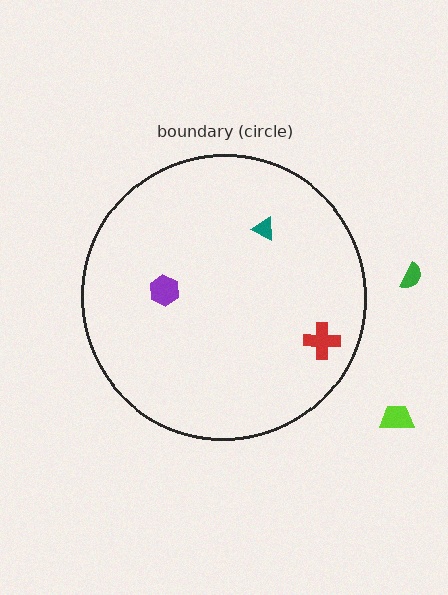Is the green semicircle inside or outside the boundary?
Outside.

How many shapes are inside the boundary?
3 inside, 2 outside.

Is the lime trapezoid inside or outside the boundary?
Outside.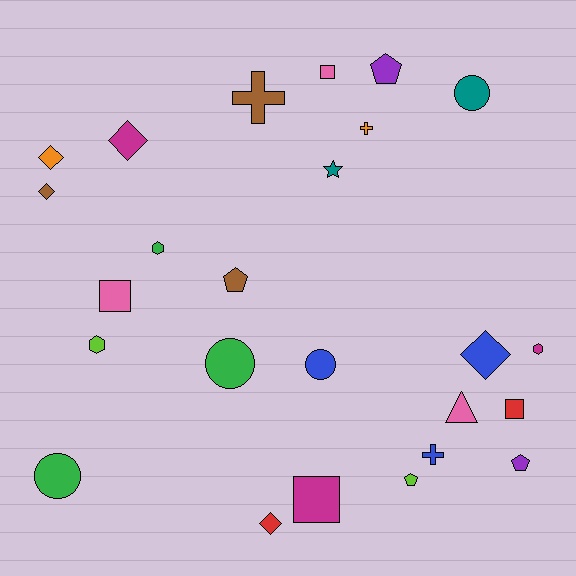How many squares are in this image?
There are 4 squares.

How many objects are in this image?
There are 25 objects.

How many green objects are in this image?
There are 3 green objects.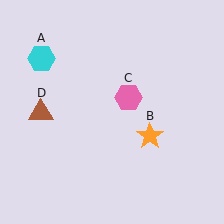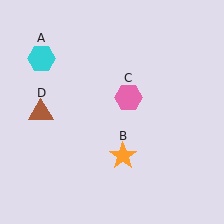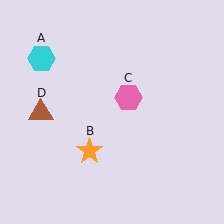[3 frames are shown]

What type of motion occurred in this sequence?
The orange star (object B) rotated clockwise around the center of the scene.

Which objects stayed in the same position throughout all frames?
Cyan hexagon (object A) and pink hexagon (object C) and brown triangle (object D) remained stationary.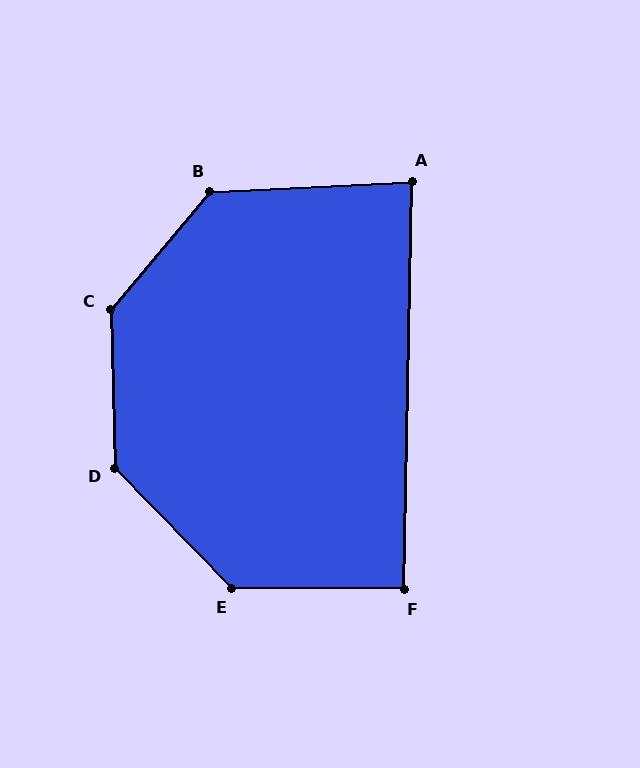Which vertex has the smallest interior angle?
A, at approximately 86 degrees.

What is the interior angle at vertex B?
Approximately 133 degrees (obtuse).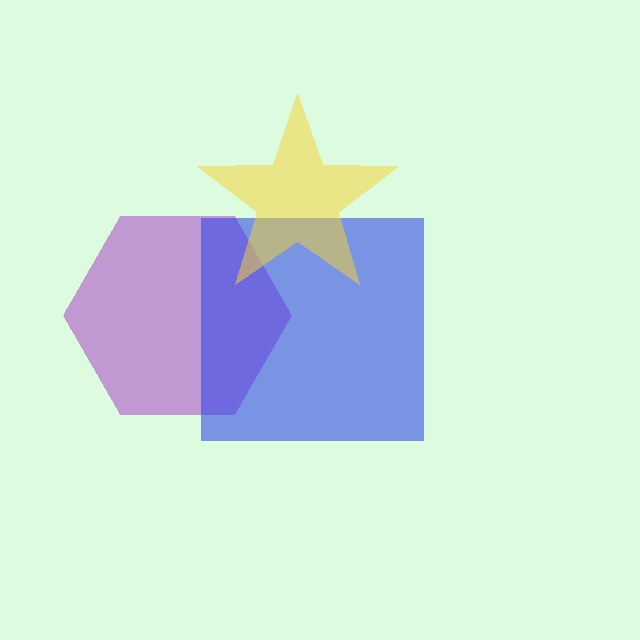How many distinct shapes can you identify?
There are 3 distinct shapes: a purple hexagon, a blue square, a yellow star.